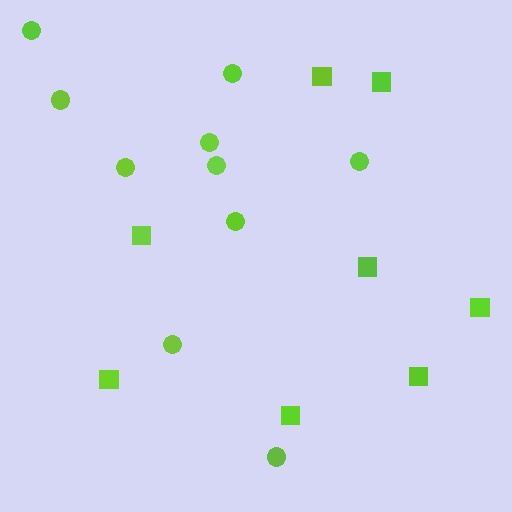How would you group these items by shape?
There are 2 groups: one group of circles (10) and one group of squares (8).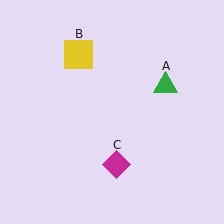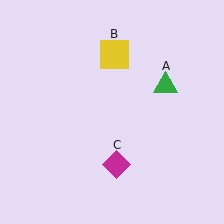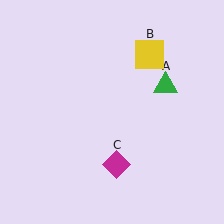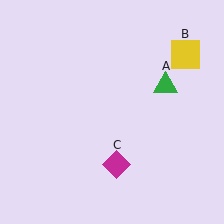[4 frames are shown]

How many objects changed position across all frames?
1 object changed position: yellow square (object B).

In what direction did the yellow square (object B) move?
The yellow square (object B) moved right.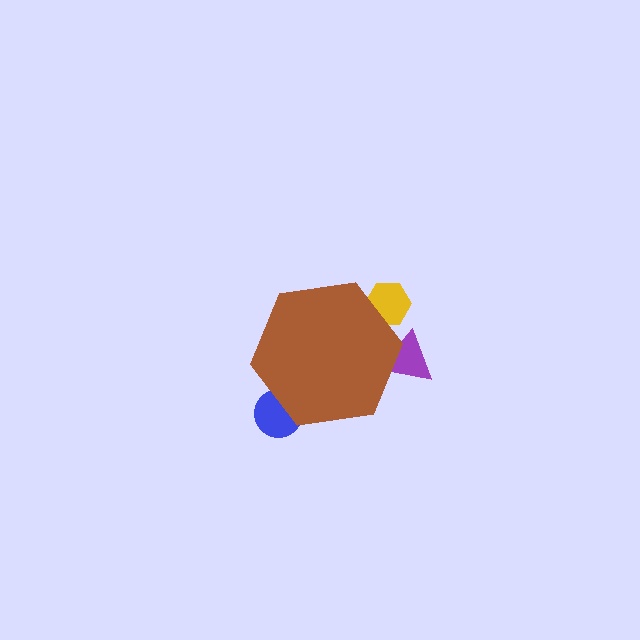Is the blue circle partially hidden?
Yes, the blue circle is partially hidden behind the brown hexagon.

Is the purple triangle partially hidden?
Yes, the purple triangle is partially hidden behind the brown hexagon.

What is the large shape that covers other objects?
A brown hexagon.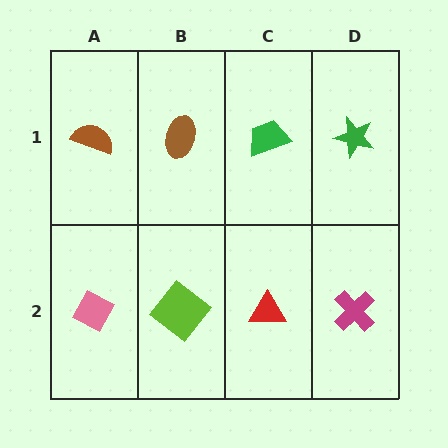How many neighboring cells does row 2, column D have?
2.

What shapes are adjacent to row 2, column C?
A green trapezoid (row 1, column C), a lime diamond (row 2, column B), a magenta cross (row 2, column D).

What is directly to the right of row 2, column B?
A red triangle.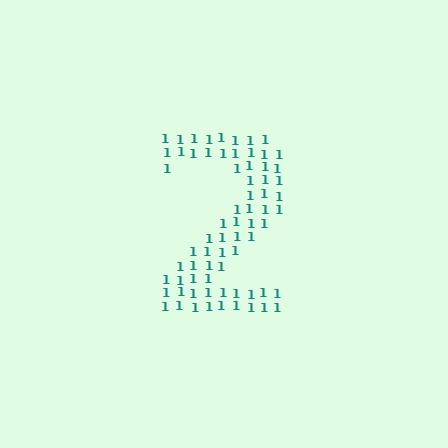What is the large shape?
The large shape is the digit 2.